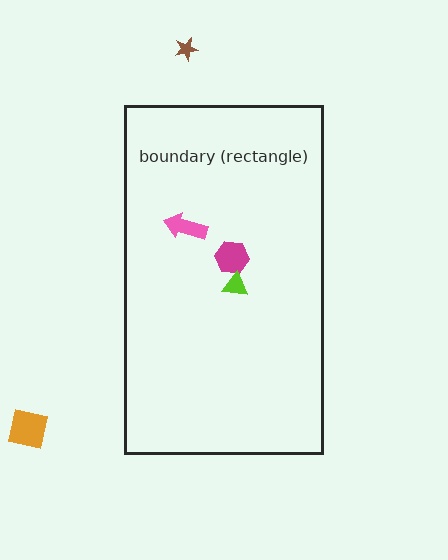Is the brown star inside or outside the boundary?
Outside.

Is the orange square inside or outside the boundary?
Outside.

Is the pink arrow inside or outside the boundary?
Inside.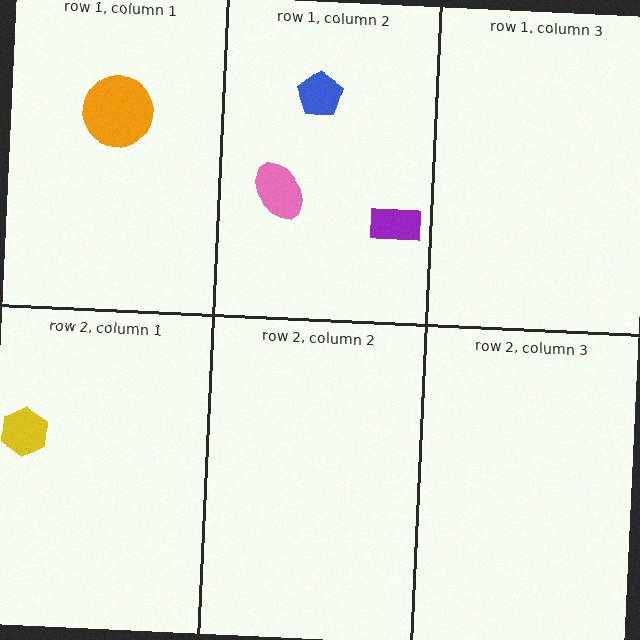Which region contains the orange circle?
The row 1, column 1 region.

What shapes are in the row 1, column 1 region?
The orange circle.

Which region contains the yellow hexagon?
The row 2, column 1 region.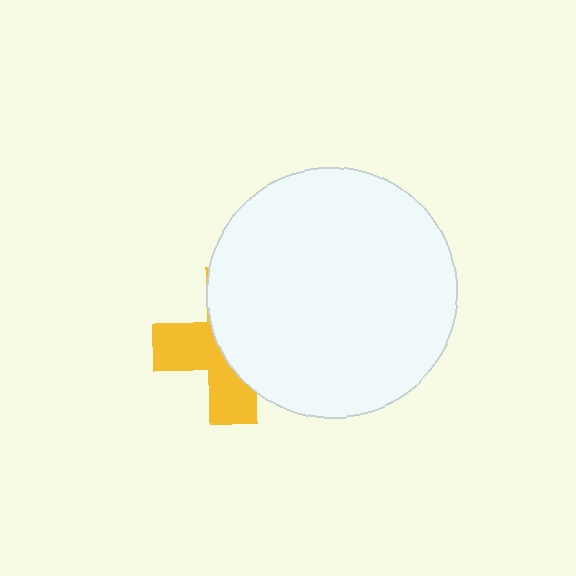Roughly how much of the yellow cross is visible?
A small part of it is visible (roughly 44%).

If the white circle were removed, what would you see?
You would see the complete yellow cross.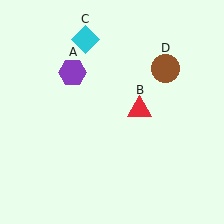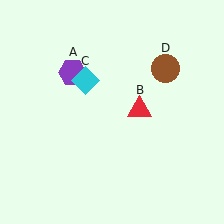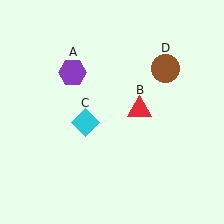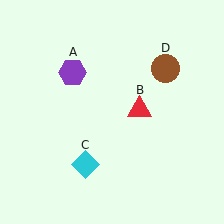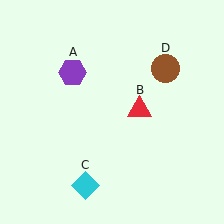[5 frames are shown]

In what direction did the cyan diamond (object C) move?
The cyan diamond (object C) moved down.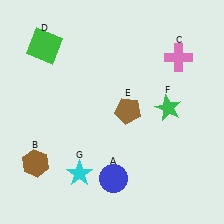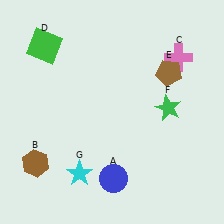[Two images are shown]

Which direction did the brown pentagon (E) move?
The brown pentagon (E) moved right.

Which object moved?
The brown pentagon (E) moved right.